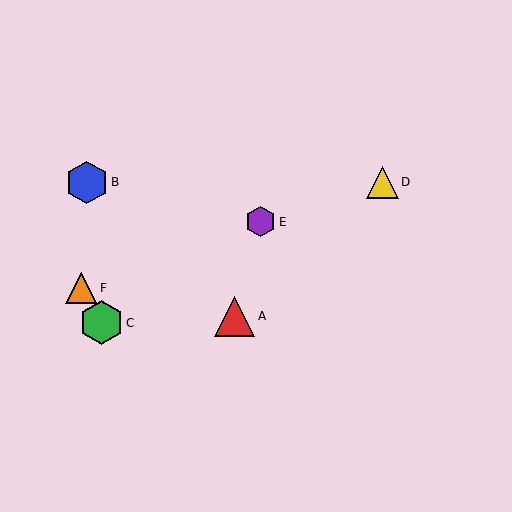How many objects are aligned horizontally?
2 objects (B, D) are aligned horizontally.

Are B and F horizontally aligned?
No, B is at y≈182 and F is at y≈288.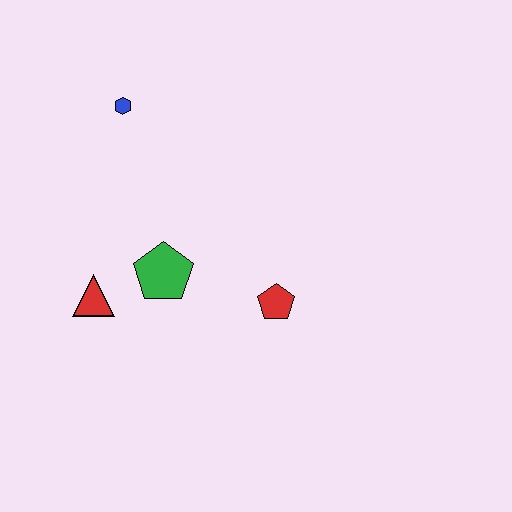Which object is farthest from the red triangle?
The blue hexagon is farthest from the red triangle.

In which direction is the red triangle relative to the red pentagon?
The red triangle is to the left of the red pentagon.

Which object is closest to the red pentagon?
The green pentagon is closest to the red pentagon.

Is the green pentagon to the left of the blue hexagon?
No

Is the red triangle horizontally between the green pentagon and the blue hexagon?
No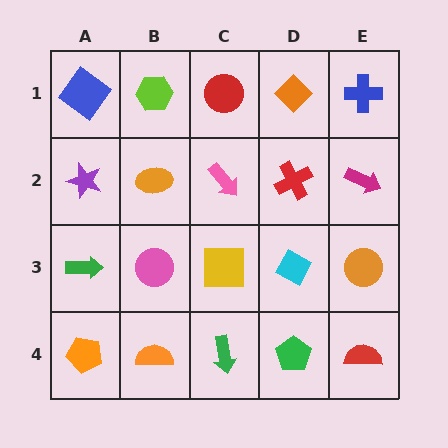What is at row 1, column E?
A blue cross.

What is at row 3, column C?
A yellow square.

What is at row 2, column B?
An orange ellipse.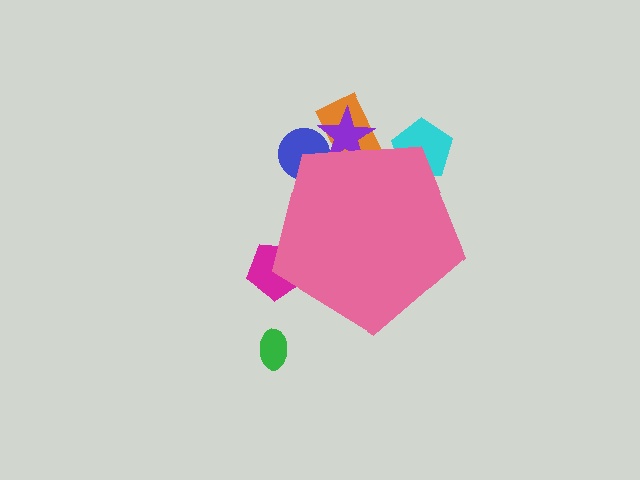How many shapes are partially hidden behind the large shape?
5 shapes are partially hidden.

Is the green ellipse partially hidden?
No, the green ellipse is fully visible.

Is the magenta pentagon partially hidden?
Yes, the magenta pentagon is partially hidden behind the pink pentagon.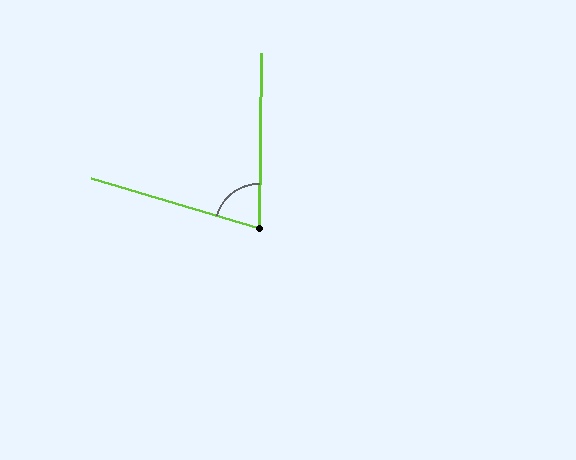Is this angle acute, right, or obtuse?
It is acute.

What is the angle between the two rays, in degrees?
Approximately 74 degrees.